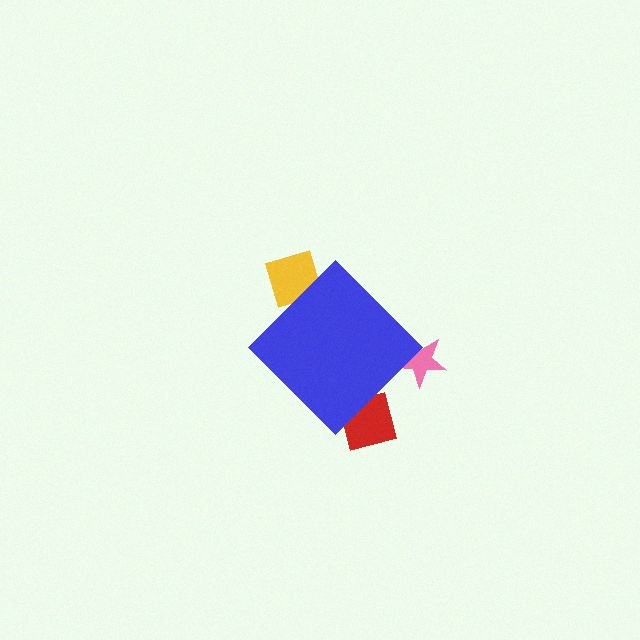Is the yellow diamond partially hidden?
Yes, the yellow diamond is partially hidden behind the blue diamond.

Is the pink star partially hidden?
Yes, the pink star is partially hidden behind the blue diamond.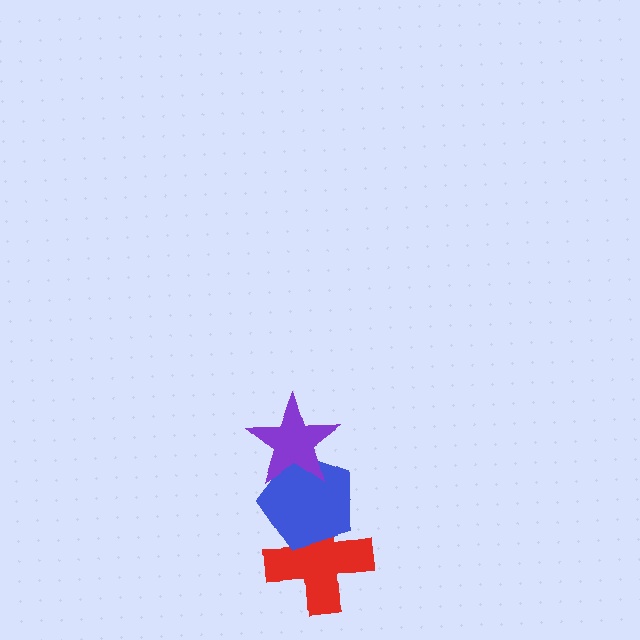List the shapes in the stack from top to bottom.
From top to bottom: the purple star, the blue pentagon, the red cross.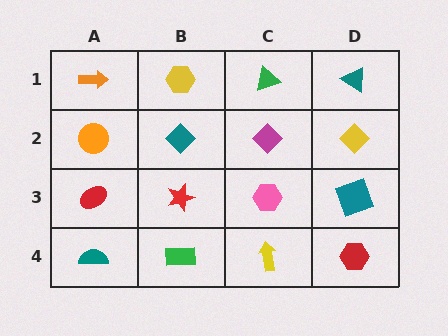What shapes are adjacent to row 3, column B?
A teal diamond (row 2, column B), a green rectangle (row 4, column B), a red ellipse (row 3, column A), a pink hexagon (row 3, column C).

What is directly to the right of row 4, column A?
A green rectangle.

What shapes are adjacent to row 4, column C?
A pink hexagon (row 3, column C), a green rectangle (row 4, column B), a red hexagon (row 4, column D).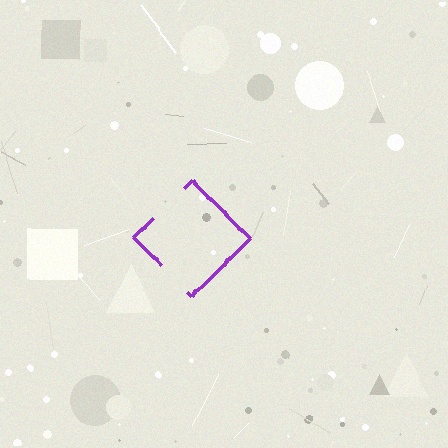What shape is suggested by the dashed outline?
The dashed outline suggests a diamond.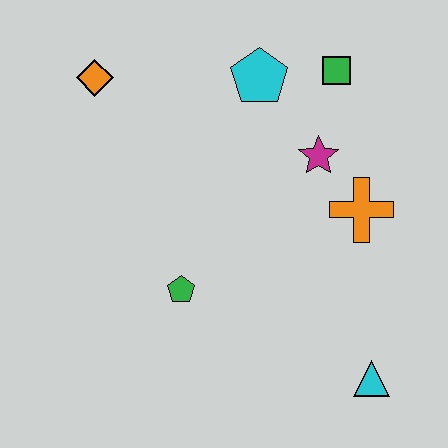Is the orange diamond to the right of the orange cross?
No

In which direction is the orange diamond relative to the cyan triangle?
The orange diamond is above the cyan triangle.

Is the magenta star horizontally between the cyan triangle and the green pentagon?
Yes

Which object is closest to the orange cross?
The magenta star is closest to the orange cross.